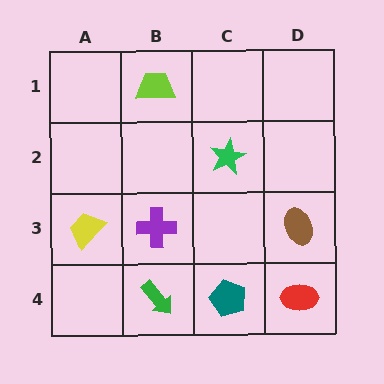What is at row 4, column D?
A red ellipse.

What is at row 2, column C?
A green star.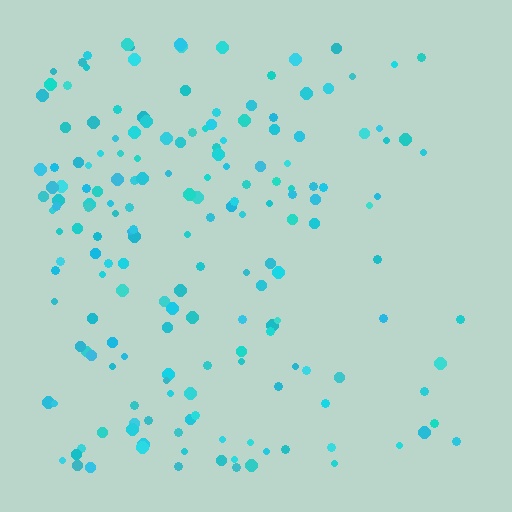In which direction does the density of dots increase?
From right to left, with the left side densest.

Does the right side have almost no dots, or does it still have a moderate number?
Still a moderate number, just noticeably fewer than the left.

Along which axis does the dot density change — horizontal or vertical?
Horizontal.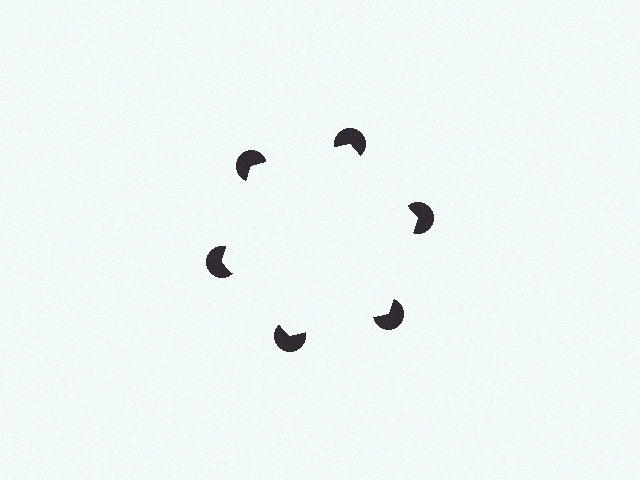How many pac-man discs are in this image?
There are 6 — one at each vertex of the illusory hexagon.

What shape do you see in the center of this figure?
An illusory hexagon — its edges are inferred from the aligned wedge cuts in the pac-man discs, not physically drawn.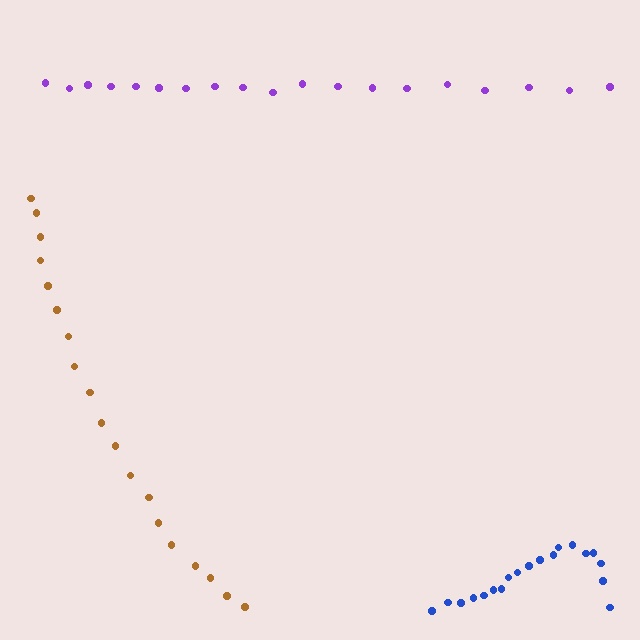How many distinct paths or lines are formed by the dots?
There are 3 distinct paths.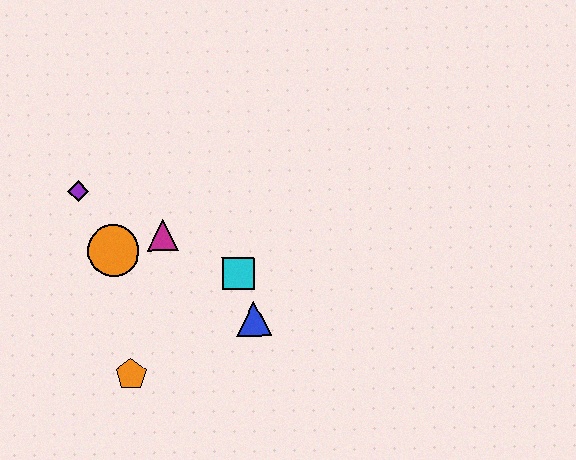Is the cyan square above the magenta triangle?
No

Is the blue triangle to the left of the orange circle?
No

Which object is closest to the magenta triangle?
The orange circle is closest to the magenta triangle.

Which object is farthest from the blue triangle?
The purple diamond is farthest from the blue triangle.